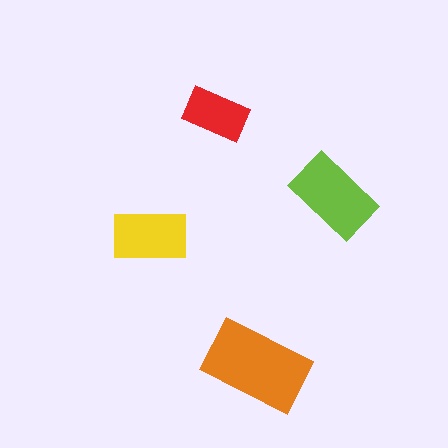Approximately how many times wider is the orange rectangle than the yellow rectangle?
About 1.5 times wider.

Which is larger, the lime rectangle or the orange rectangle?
The orange one.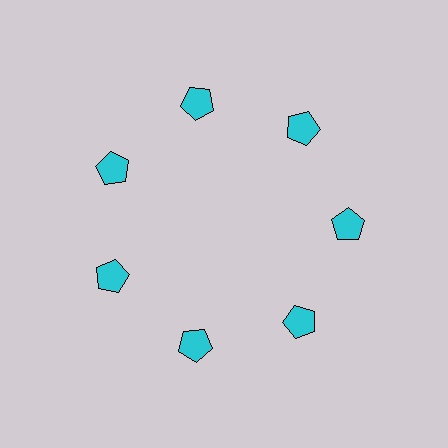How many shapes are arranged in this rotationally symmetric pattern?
There are 7 shapes, arranged in 7 groups of 1.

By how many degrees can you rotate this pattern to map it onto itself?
The pattern maps onto itself every 51 degrees of rotation.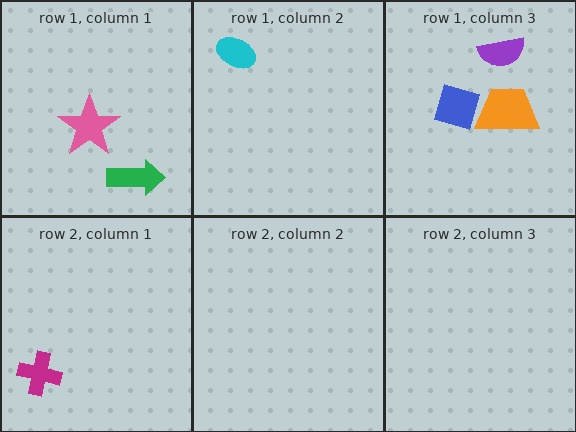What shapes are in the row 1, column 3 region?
The blue diamond, the purple semicircle, the orange trapezoid.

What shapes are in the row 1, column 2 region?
The cyan ellipse.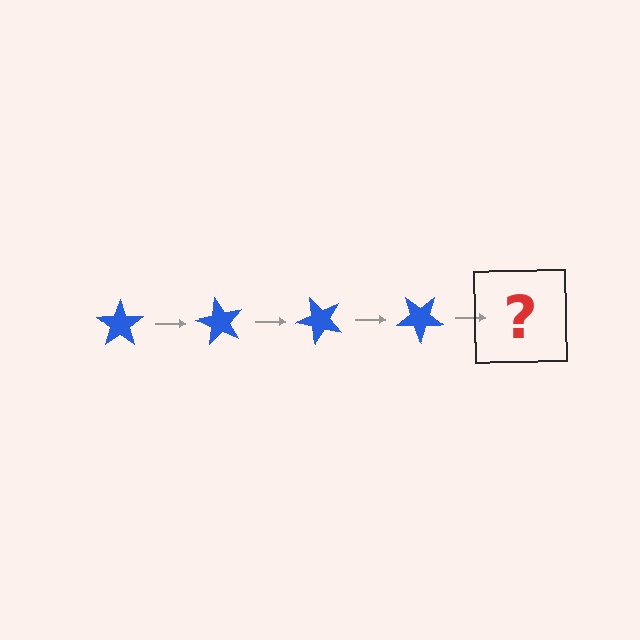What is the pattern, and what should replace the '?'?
The pattern is that the star rotates 60 degrees each step. The '?' should be a blue star rotated 240 degrees.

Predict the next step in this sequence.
The next step is a blue star rotated 240 degrees.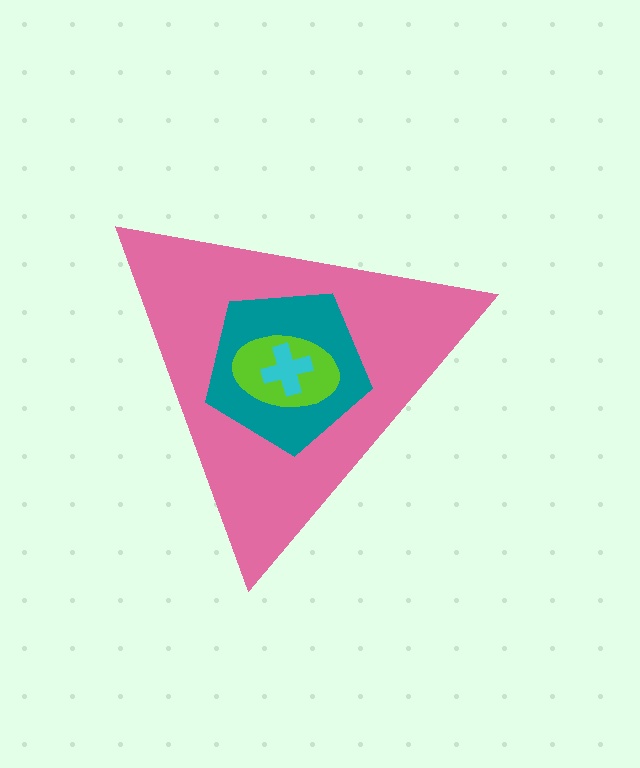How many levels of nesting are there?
4.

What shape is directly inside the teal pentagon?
The lime ellipse.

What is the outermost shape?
The pink triangle.